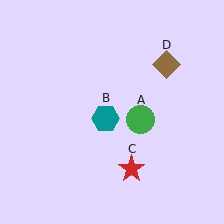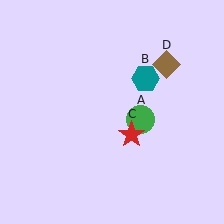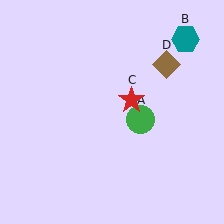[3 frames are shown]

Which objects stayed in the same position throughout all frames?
Green circle (object A) and brown diamond (object D) remained stationary.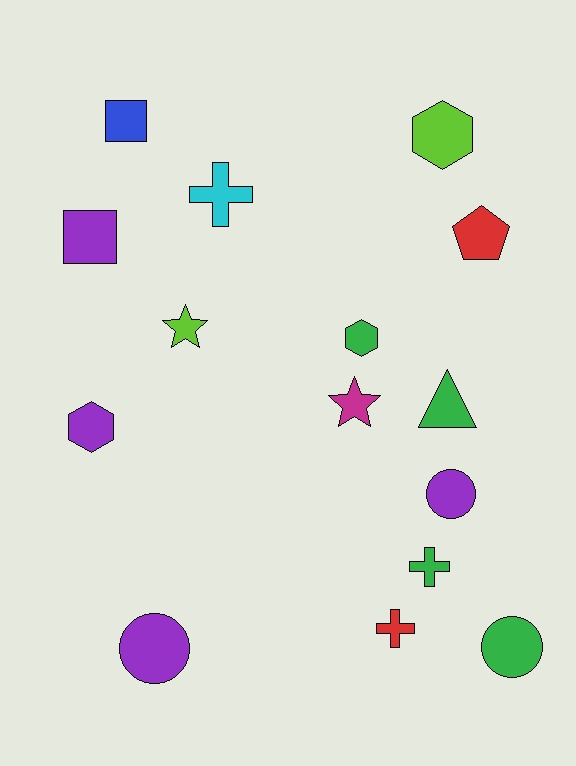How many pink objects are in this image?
There are no pink objects.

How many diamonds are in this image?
There are no diamonds.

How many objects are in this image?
There are 15 objects.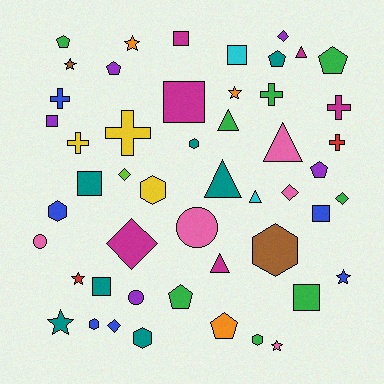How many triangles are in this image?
There are 6 triangles.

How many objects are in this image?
There are 50 objects.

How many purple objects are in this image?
There are 5 purple objects.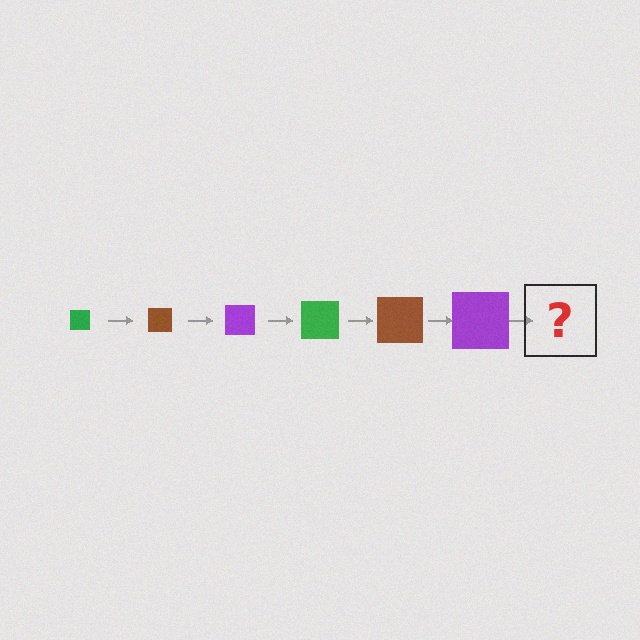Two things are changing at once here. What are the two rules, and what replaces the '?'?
The two rules are that the square grows larger each step and the color cycles through green, brown, and purple. The '?' should be a green square, larger than the previous one.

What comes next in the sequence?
The next element should be a green square, larger than the previous one.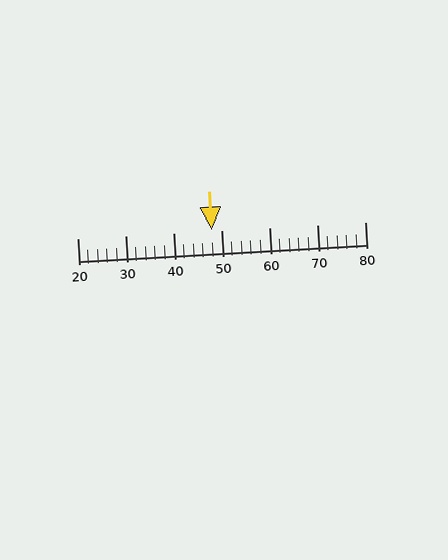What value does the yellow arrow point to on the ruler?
The yellow arrow points to approximately 48.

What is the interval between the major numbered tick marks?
The major tick marks are spaced 10 units apart.